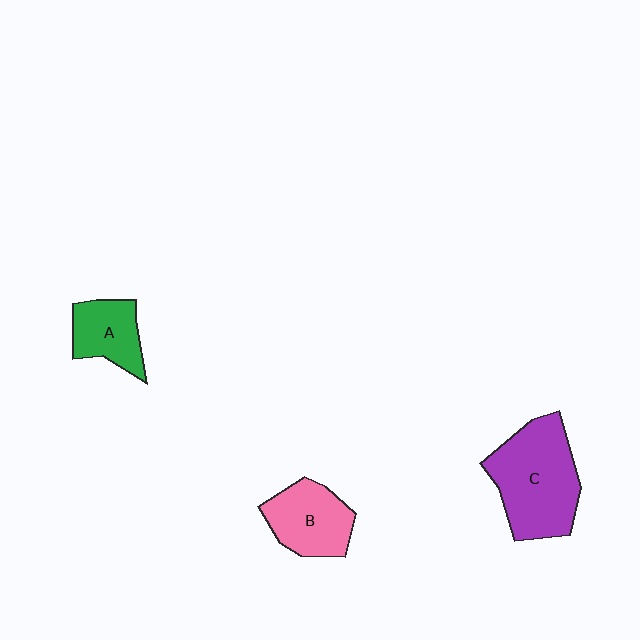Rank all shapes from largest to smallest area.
From largest to smallest: C (purple), B (pink), A (green).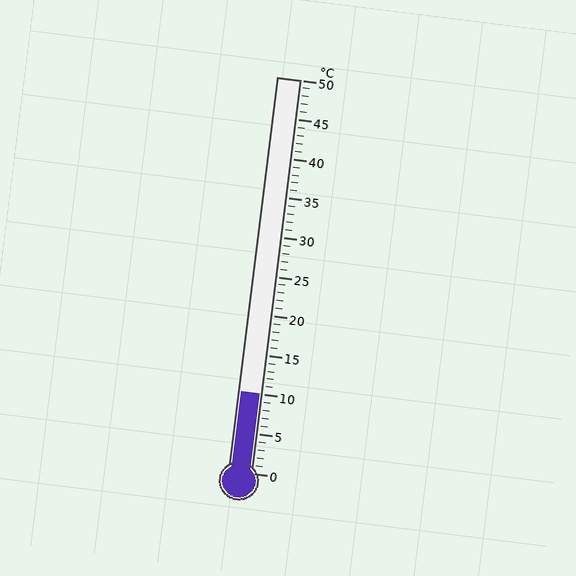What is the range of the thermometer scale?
The thermometer scale ranges from 0°C to 50°C.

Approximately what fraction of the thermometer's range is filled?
The thermometer is filled to approximately 20% of its range.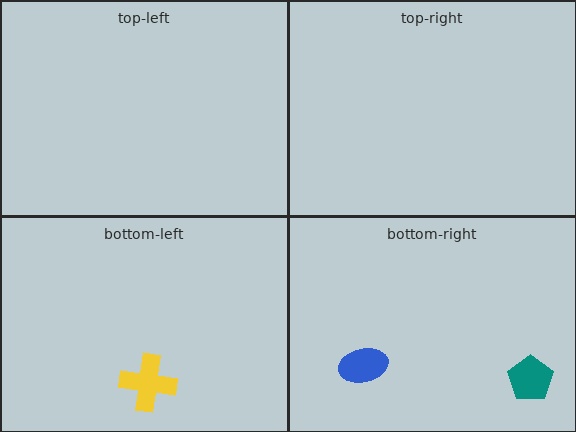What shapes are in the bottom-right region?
The teal pentagon, the blue ellipse.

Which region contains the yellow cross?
The bottom-left region.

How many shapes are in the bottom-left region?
1.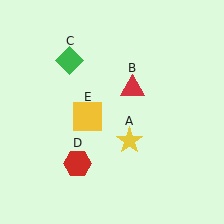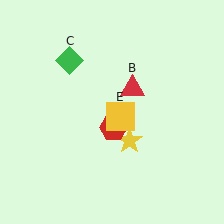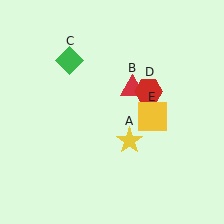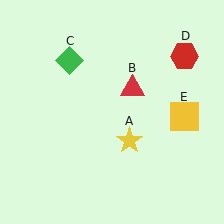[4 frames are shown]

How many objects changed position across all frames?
2 objects changed position: red hexagon (object D), yellow square (object E).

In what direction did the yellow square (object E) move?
The yellow square (object E) moved right.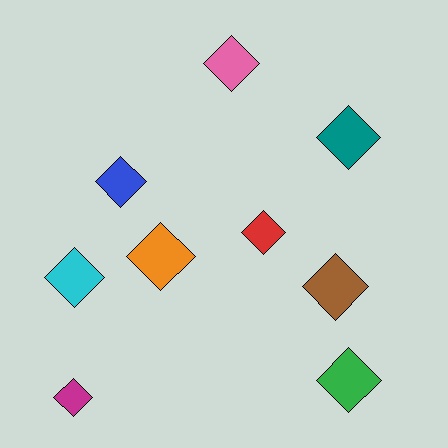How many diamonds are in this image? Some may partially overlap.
There are 9 diamonds.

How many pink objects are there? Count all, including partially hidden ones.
There is 1 pink object.